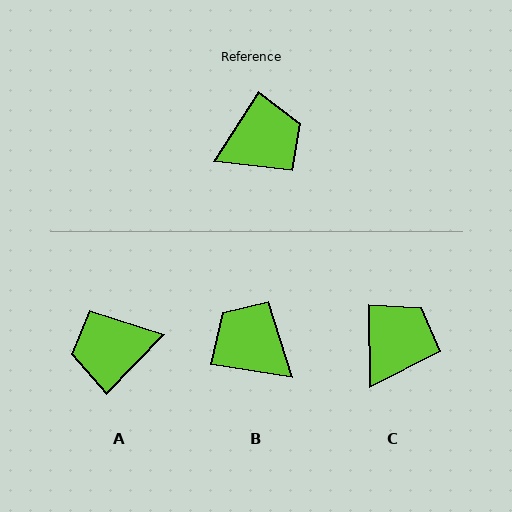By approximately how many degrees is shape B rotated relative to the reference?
Approximately 114 degrees counter-clockwise.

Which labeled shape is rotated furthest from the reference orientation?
A, about 169 degrees away.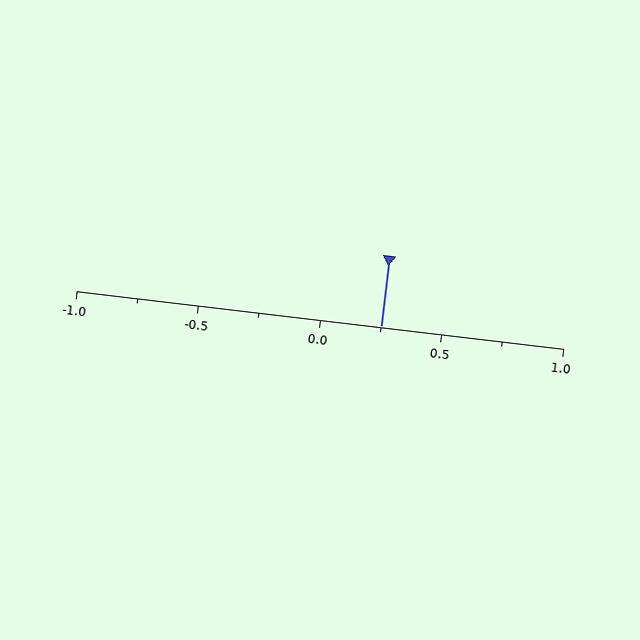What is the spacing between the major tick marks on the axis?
The major ticks are spaced 0.5 apart.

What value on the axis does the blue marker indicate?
The marker indicates approximately 0.25.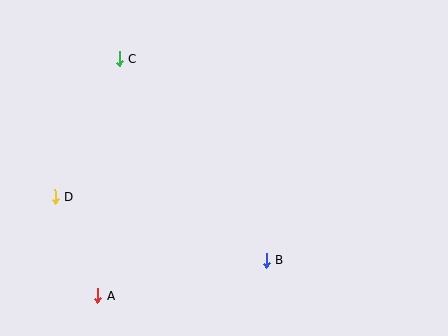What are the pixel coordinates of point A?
Point A is at (98, 296).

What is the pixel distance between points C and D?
The distance between C and D is 152 pixels.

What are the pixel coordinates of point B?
Point B is at (267, 260).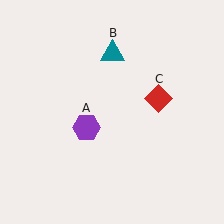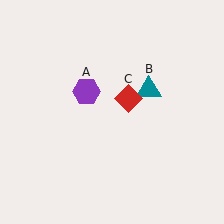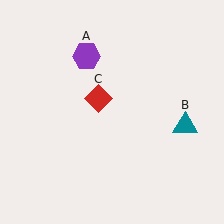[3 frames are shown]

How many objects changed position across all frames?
3 objects changed position: purple hexagon (object A), teal triangle (object B), red diamond (object C).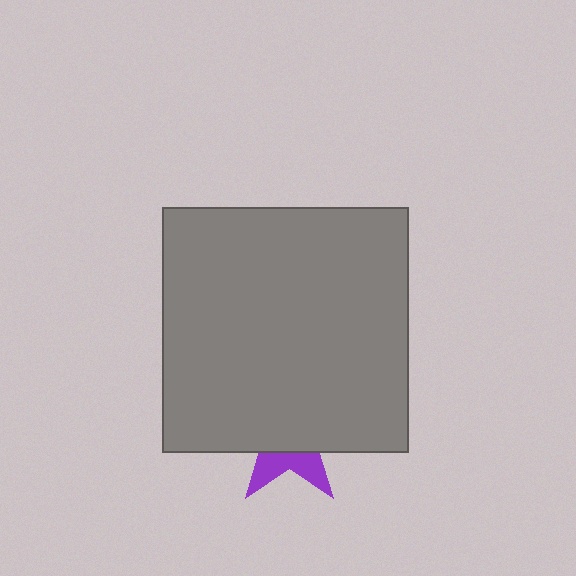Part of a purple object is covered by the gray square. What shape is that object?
It is a star.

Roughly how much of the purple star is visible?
A small part of it is visible (roughly 31%).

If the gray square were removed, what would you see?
You would see the complete purple star.